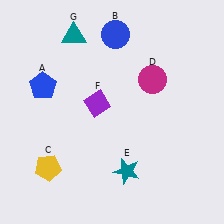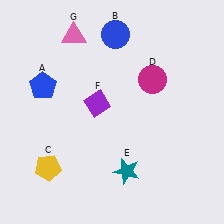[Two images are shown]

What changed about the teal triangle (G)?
In Image 1, G is teal. In Image 2, it changed to pink.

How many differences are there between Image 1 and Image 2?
There is 1 difference between the two images.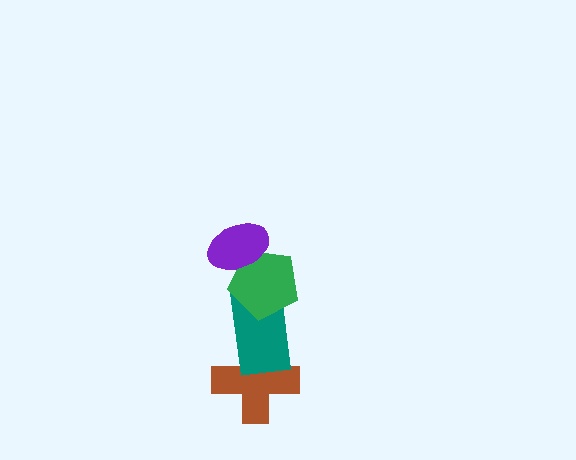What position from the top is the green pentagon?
The green pentagon is 2nd from the top.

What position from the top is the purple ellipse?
The purple ellipse is 1st from the top.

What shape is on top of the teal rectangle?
The green pentagon is on top of the teal rectangle.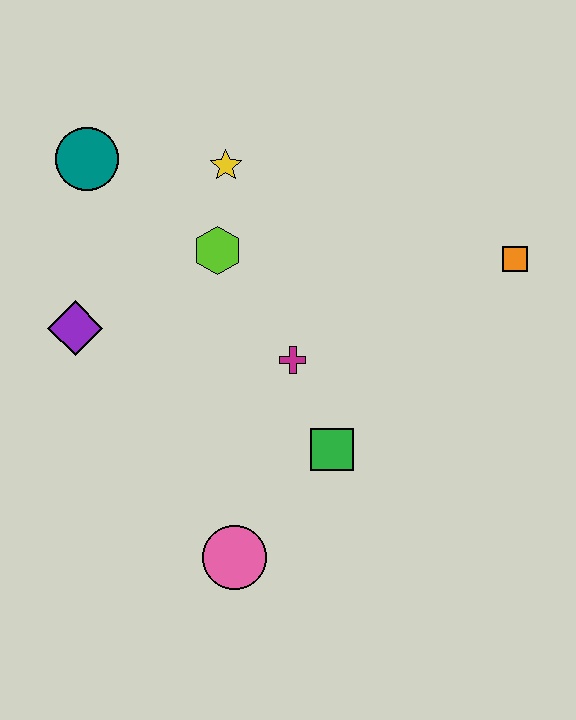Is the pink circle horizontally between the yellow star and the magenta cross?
Yes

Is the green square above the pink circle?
Yes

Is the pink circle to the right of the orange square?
No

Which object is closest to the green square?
The magenta cross is closest to the green square.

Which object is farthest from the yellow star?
The pink circle is farthest from the yellow star.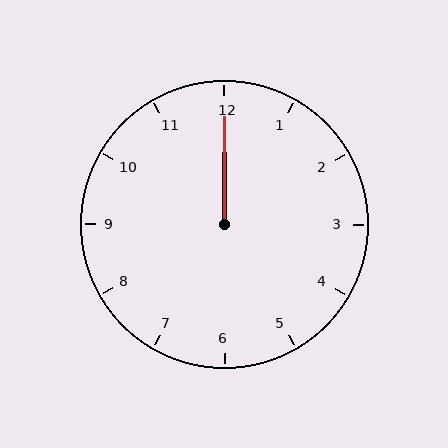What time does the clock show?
12:00.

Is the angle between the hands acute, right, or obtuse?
It is acute.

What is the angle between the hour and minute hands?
Approximately 0 degrees.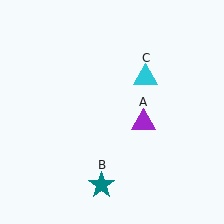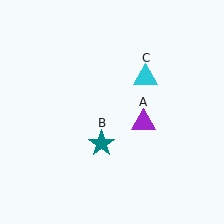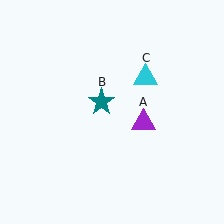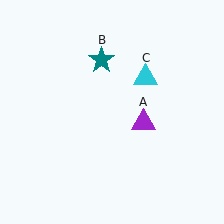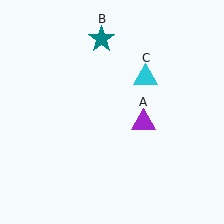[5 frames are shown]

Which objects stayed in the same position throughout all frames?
Purple triangle (object A) and cyan triangle (object C) remained stationary.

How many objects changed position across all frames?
1 object changed position: teal star (object B).